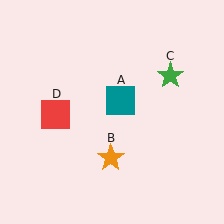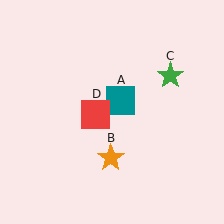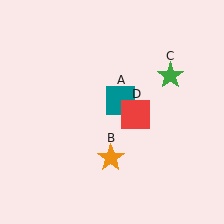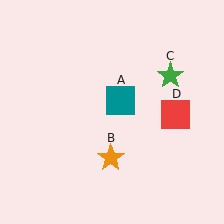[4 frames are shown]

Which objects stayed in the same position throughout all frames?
Teal square (object A) and orange star (object B) and green star (object C) remained stationary.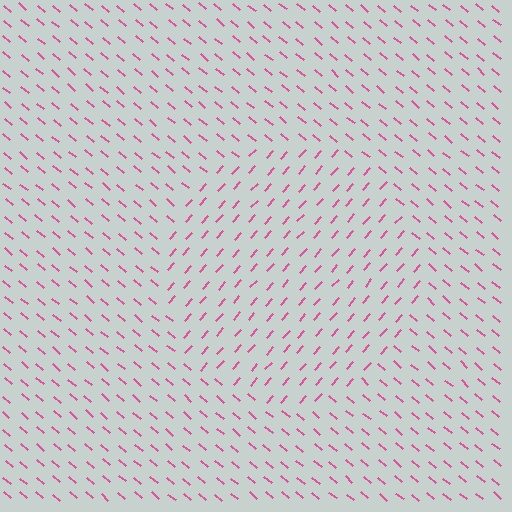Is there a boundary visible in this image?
Yes, there is a texture boundary formed by a change in line orientation.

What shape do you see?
I see a circle.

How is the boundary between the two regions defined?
The boundary is defined purely by a change in line orientation (approximately 89 degrees difference). All lines are the same color and thickness.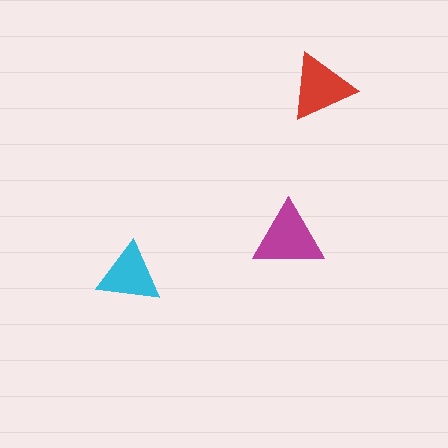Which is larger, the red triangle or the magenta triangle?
The magenta one.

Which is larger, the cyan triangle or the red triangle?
The red one.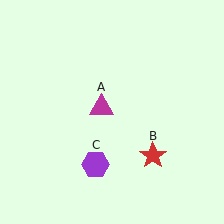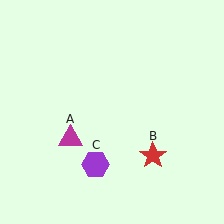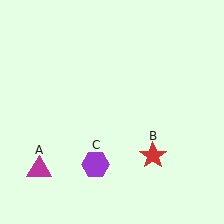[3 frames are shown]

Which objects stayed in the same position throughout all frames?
Red star (object B) and purple hexagon (object C) remained stationary.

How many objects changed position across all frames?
1 object changed position: magenta triangle (object A).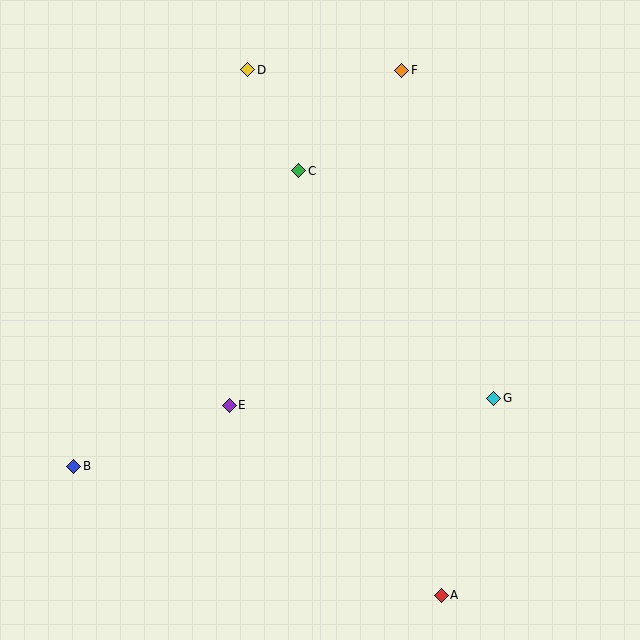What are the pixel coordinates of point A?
Point A is at (441, 595).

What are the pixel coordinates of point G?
Point G is at (494, 398).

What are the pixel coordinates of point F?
Point F is at (402, 70).